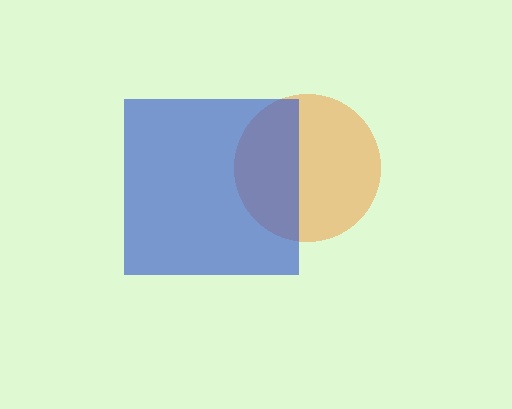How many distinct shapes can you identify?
There are 2 distinct shapes: an orange circle, a blue square.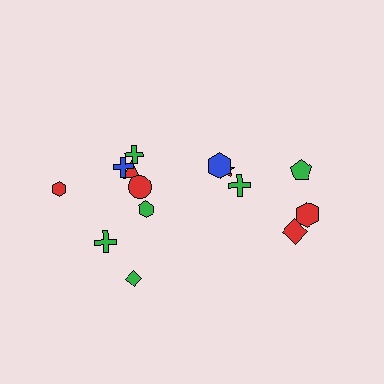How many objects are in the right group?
There are 6 objects.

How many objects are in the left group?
There are 8 objects.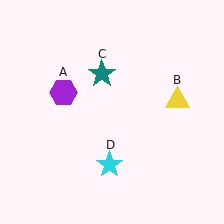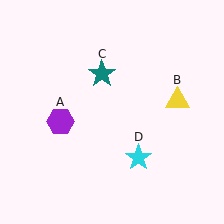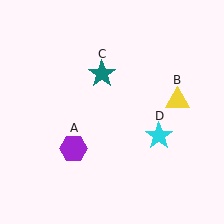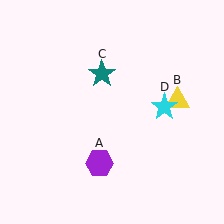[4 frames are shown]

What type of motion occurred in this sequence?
The purple hexagon (object A), cyan star (object D) rotated counterclockwise around the center of the scene.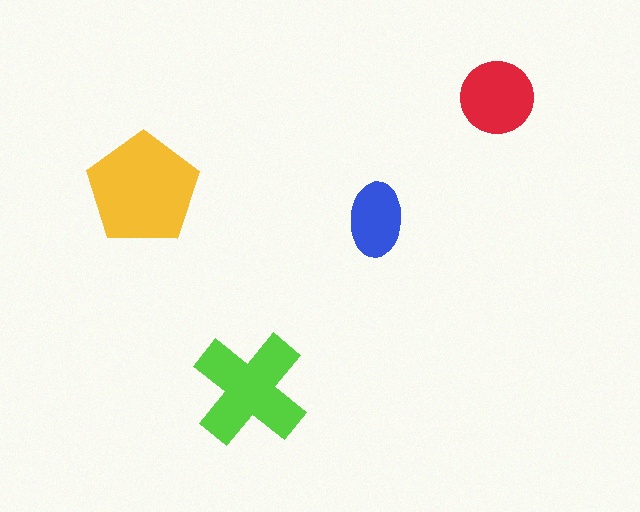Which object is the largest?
The yellow pentagon.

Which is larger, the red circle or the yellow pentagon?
The yellow pentagon.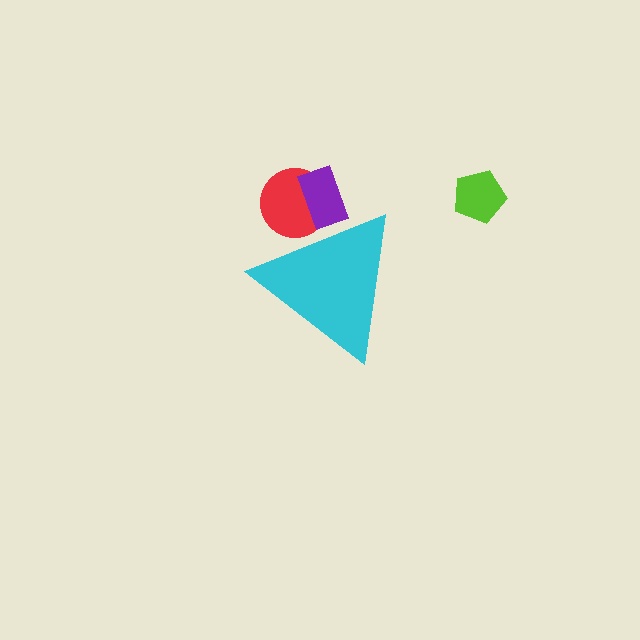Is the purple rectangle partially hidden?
Yes, the purple rectangle is partially hidden behind the cyan triangle.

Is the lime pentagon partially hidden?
No, the lime pentagon is fully visible.